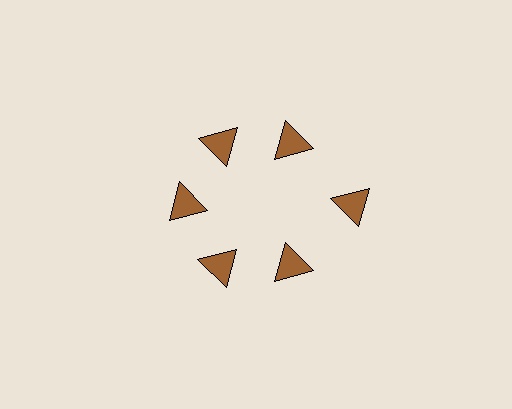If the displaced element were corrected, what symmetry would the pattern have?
It would have 6-fold rotational symmetry — the pattern would map onto itself every 60 degrees.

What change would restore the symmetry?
The symmetry would be restored by moving it inward, back onto the ring so that all 6 triangles sit at equal angles and equal distance from the center.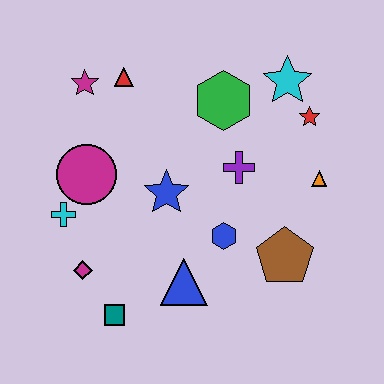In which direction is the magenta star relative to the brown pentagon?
The magenta star is to the left of the brown pentagon.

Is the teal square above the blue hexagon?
No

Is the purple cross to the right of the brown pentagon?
No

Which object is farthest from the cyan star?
The teal square is farthest from the cyan star.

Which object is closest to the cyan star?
The red star is closest to the cyan star.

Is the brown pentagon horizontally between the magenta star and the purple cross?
No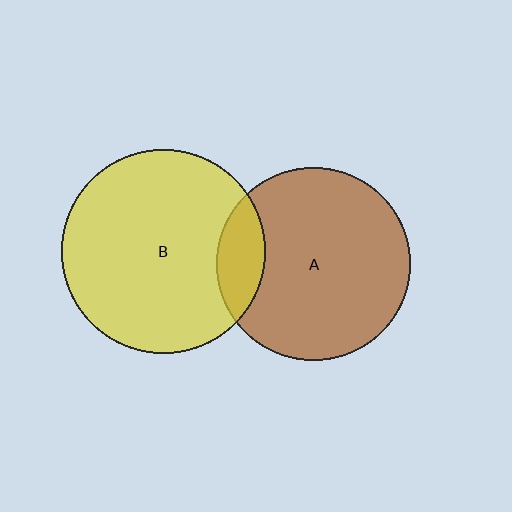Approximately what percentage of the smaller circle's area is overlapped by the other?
Approximately 15%.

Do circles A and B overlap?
Yes.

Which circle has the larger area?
Circle B (yellow).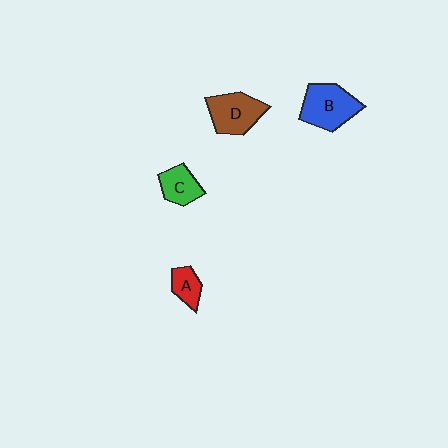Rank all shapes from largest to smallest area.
From largest to smallest: B (blue), D (brown), C (green), A (red).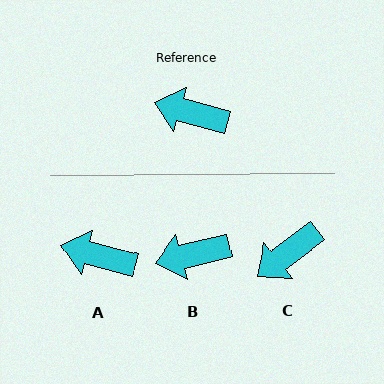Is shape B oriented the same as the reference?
No, it is off by about 29 degrees.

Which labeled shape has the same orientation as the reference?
A.